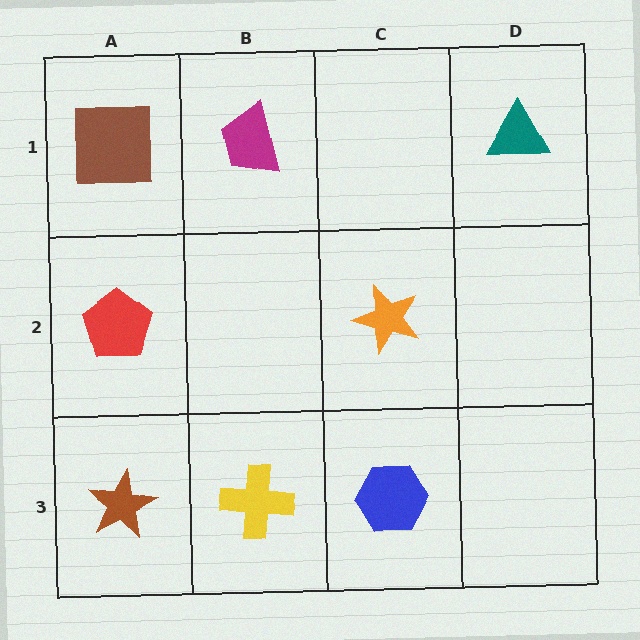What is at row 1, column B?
A magenta trapezoid.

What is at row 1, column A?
A brown square.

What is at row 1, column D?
A teal triangle.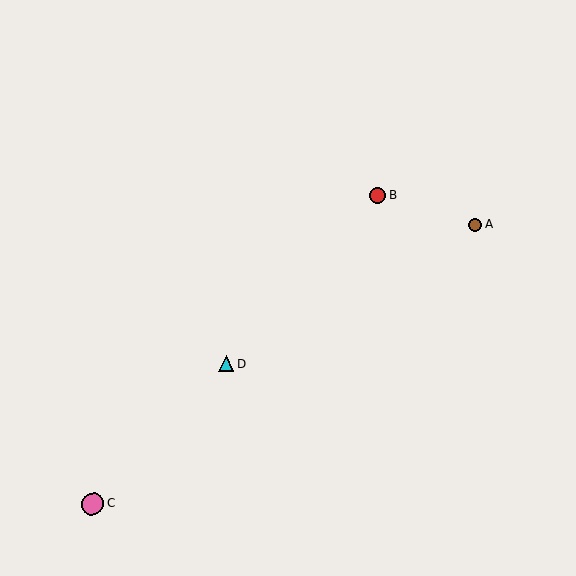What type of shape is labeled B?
Shape B is a red circle.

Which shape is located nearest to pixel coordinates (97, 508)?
The pink circle (labeled C) at (92, 504) is nearest to that location.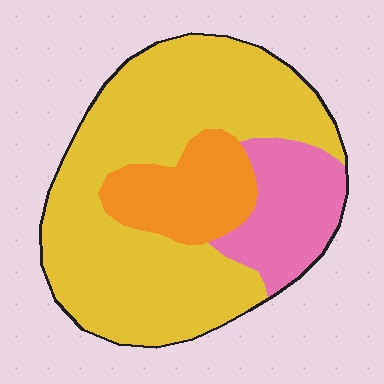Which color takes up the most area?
Yellow, at roughly 65%.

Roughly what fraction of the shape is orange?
Orange takes up less than a quarter of the shape.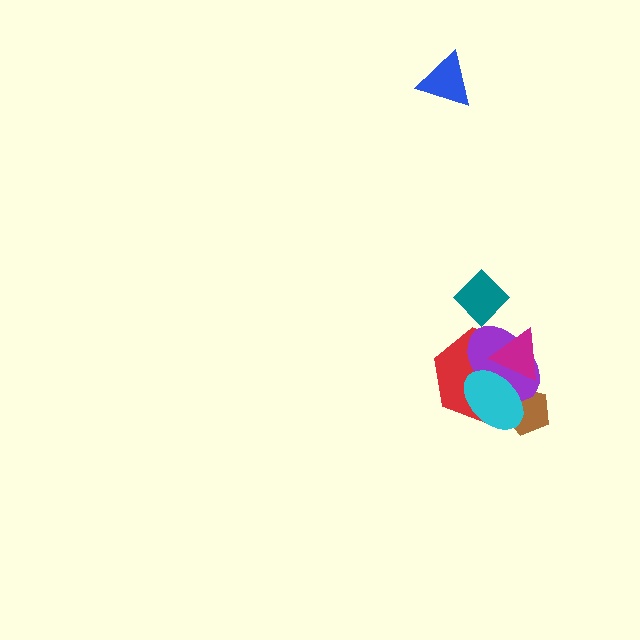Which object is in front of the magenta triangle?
The cyan ellipse is in front of the magenta triangle.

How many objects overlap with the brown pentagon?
3 objects overlap with the brown pentagon.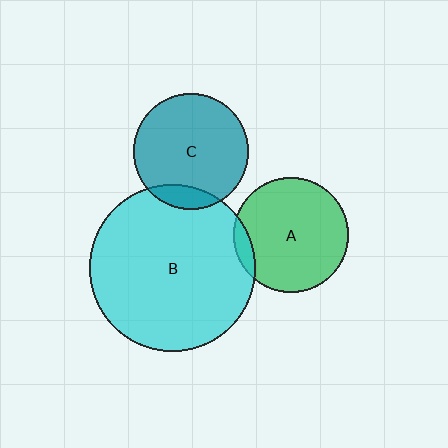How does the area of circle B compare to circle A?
Approximately 2.1 times.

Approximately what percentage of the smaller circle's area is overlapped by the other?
Approximately 10%.